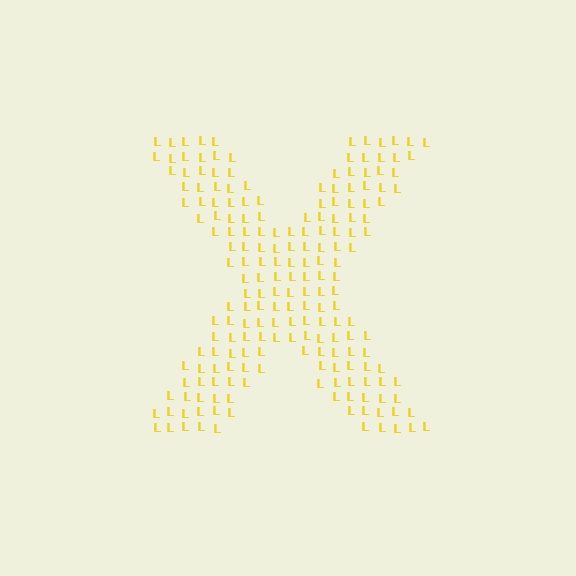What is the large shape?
The large shape is the letter X.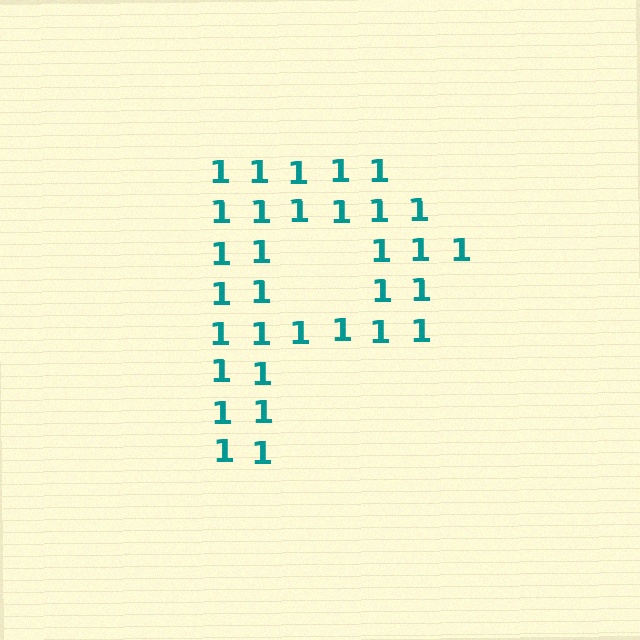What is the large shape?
The large shape is the letter P.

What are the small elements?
The small elements are digit 1's.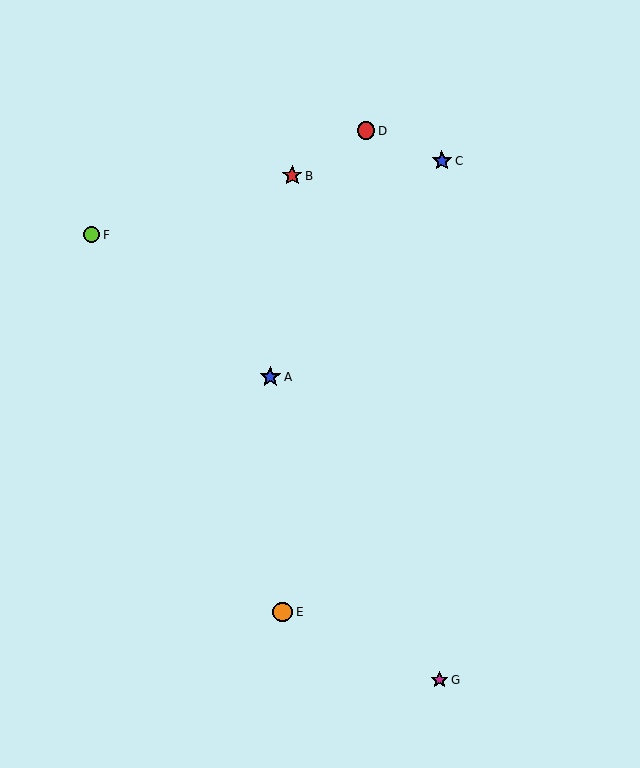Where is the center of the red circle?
The center of the red circle is at (366, 131).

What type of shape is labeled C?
Shape C is a blue star.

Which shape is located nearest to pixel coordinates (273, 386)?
The blue star (labeled A) at (270, 377) is nearest to that location.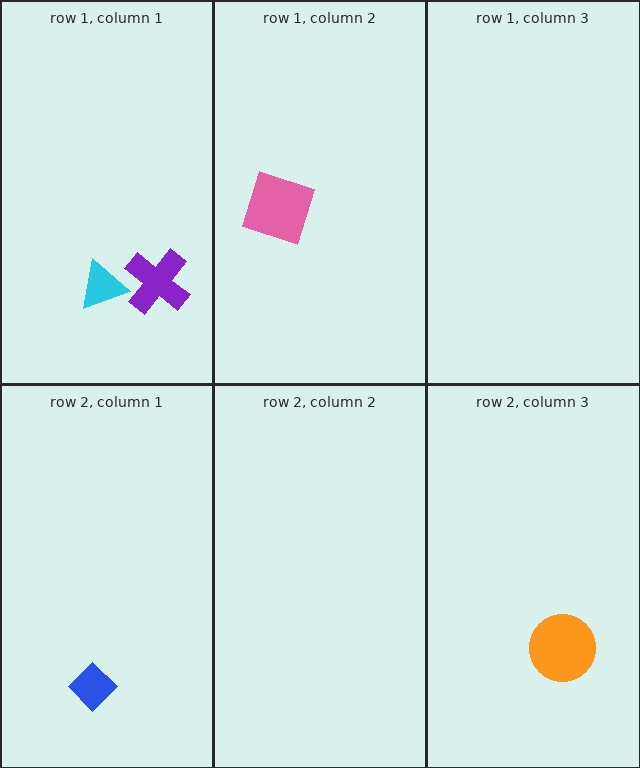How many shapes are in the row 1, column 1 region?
2.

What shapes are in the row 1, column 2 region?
The pink square.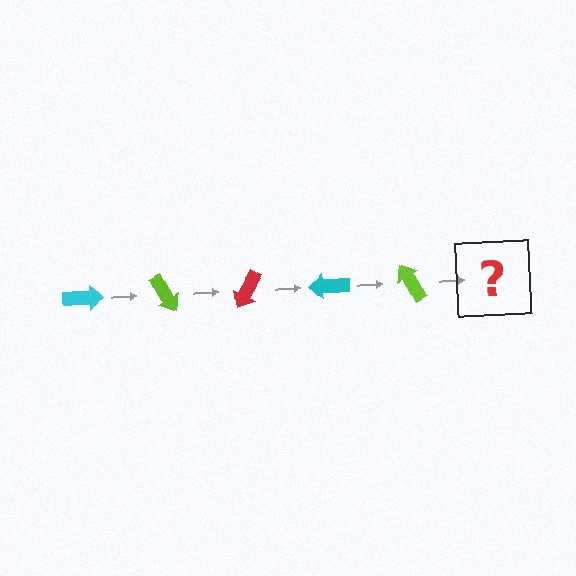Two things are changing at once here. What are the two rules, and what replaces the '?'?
The two rules are that it rotates 60 degrees each step and the color cycles through cyan, lime, and red. The '?' should be a red arrow, rotated 300 degrees from the start.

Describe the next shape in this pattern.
It should be a red arrow, rotated 300 degrees from the start.